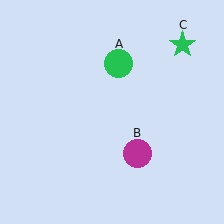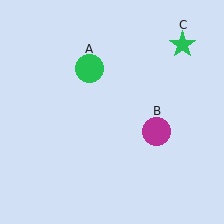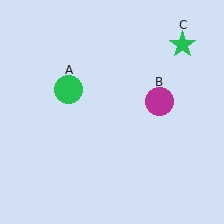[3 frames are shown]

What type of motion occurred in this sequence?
The green circle (object A), magenta circle (object B) rotated counterclockwise around the center of the scene.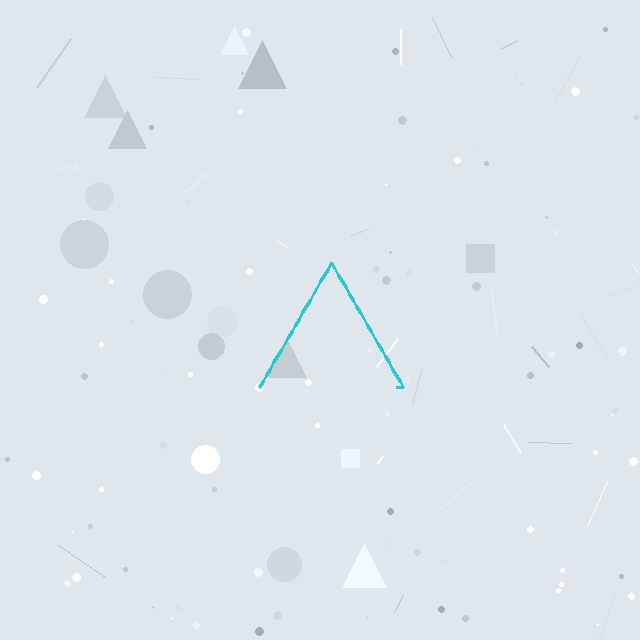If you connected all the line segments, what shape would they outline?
They would outline a triangle.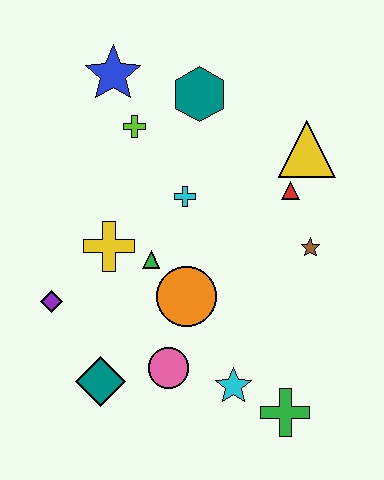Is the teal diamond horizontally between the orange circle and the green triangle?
No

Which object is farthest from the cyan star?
The blue star is farthest from the cyan star.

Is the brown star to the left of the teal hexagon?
No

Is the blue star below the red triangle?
No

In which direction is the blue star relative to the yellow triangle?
The blue star is to the left of the yellow triangle.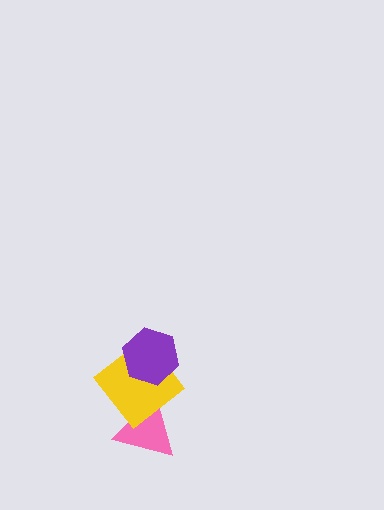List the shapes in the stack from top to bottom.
From top to bottom: the purple hexagon, the yellow diamond, the pink triangle.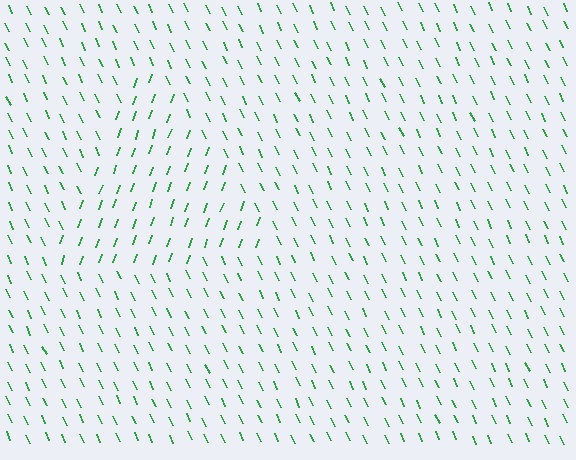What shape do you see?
I see a triangle.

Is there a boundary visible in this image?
Yes, there is a texture boundary formed by a change in line orientation.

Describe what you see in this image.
The image is filled with small green line segments. A triangle region in the image has lines oriented differently from the surrounding lines, creating a visible texture boundary.